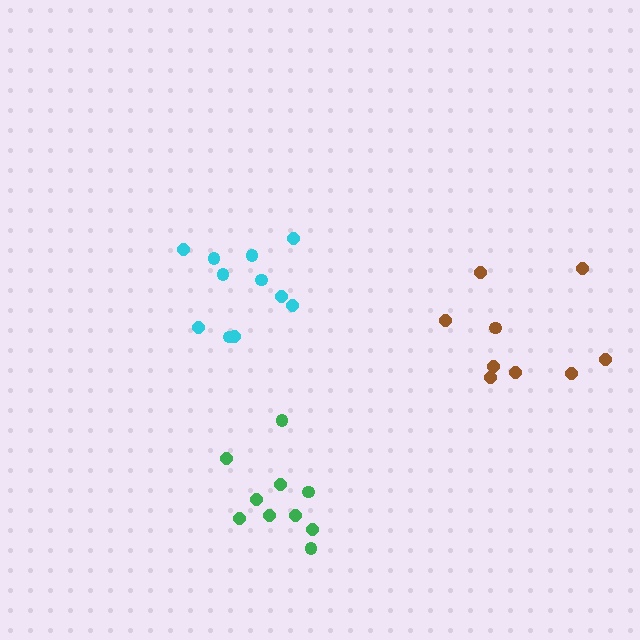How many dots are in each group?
Group 1: 11 dots, Group 2: 9 dots, Group 3: 10 dots (30 total).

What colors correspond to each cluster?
The clusters are colored: cyan, brown, green.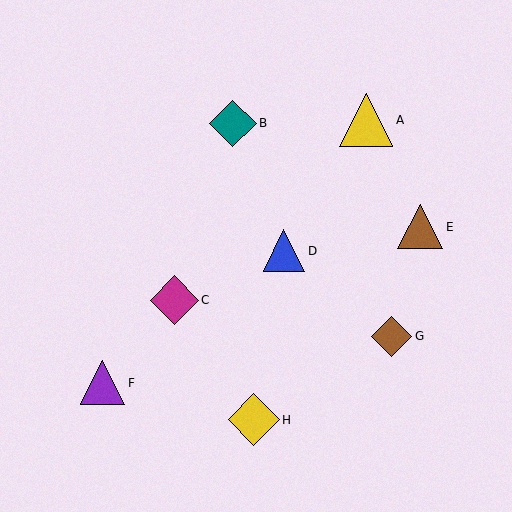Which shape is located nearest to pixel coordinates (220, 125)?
The teal diamond (labeled B) at (233, 123) is nearest to that location.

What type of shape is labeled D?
Shape D is a blue triangle.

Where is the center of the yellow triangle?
The center of the yellow triangle is at (366, 120).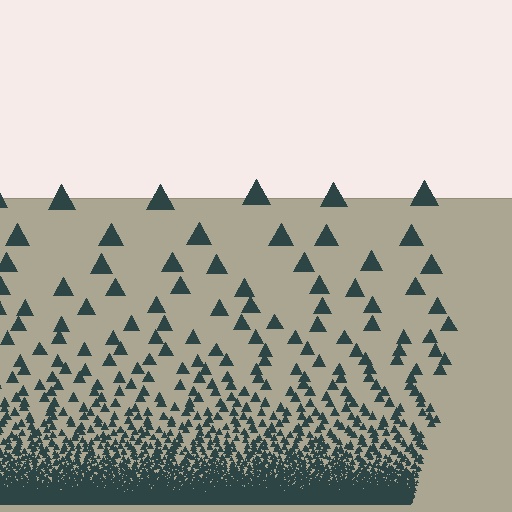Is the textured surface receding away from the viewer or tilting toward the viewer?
The surface appears to tilt toward the viewer. Texture elements get larger and sparser toward the top.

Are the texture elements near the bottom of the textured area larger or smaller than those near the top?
Smaller. The gradient is inverted — elements near the bottom are smaller and denser.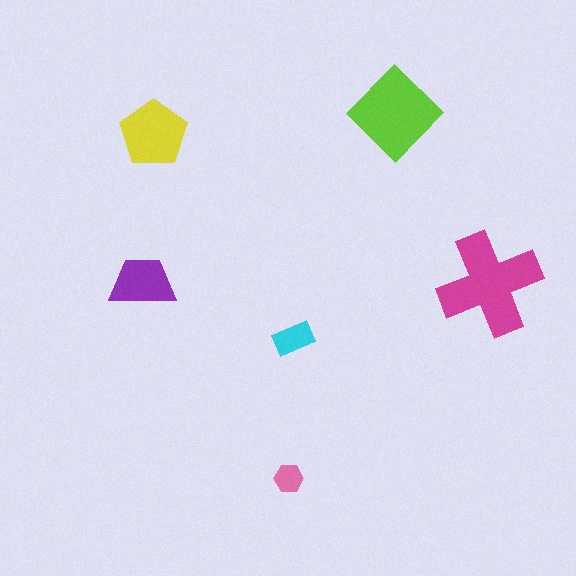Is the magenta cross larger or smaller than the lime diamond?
Larger.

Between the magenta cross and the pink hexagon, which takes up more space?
The magenta cross.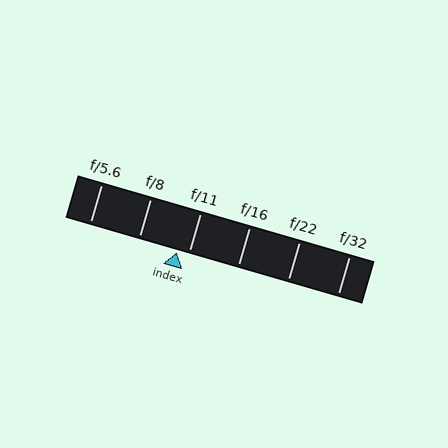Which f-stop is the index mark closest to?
The index mark is closest to f/11.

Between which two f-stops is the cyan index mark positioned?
The index mark is between f/8 and f/11.